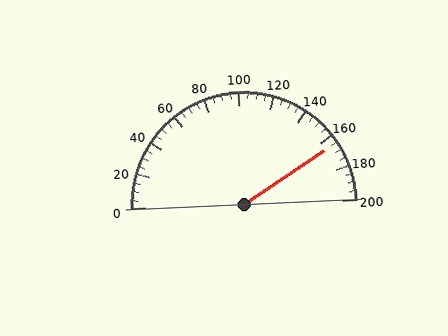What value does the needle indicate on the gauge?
The needle indicates approximately 165.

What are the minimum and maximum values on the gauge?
The gauge ranges from 0 to 200.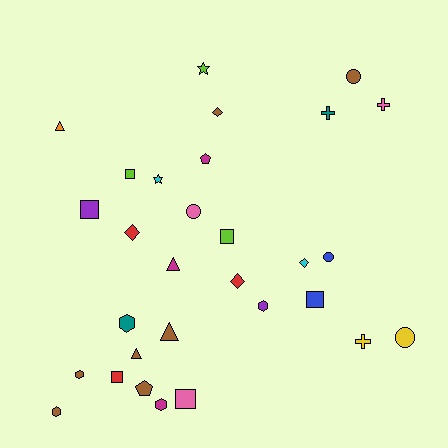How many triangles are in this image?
There are 4 triangles.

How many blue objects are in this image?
There are 2 blue objects.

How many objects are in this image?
There are 30 objects.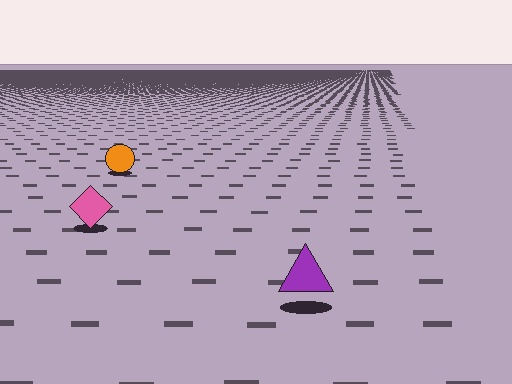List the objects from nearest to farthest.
From nearest to farthest: the purple triangle, the pink diamond, the orange circle.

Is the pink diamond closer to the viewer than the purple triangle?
No. The purple triangle is closer — you can tell from the texture gradient: the ground texture is coarser near it.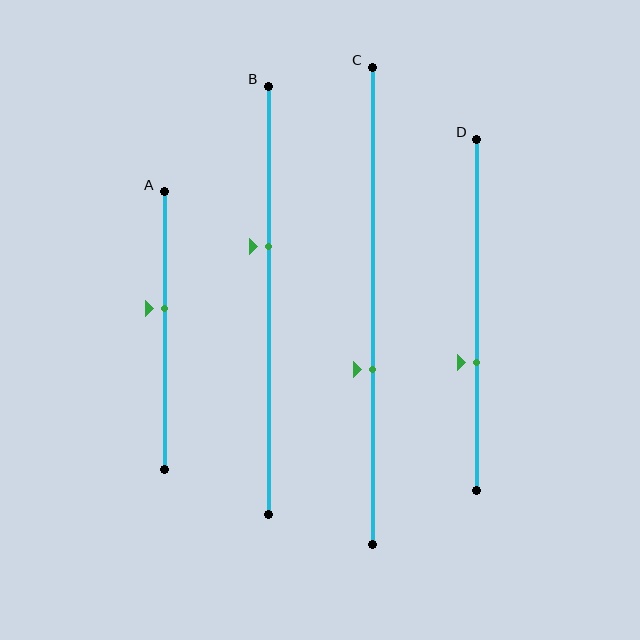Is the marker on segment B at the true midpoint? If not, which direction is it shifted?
No, the marker on segment B is shifted upward by about 13% of the segment length.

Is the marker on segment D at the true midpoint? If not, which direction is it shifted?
No, the marker on segment D is shifted downward by about 13% of the segment length.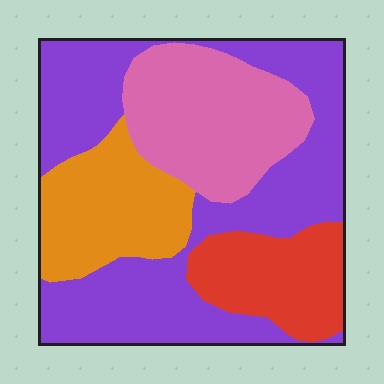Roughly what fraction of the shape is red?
Red covers around 15% of the shape.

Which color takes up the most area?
Purple, at roughly 45%.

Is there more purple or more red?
Purple.